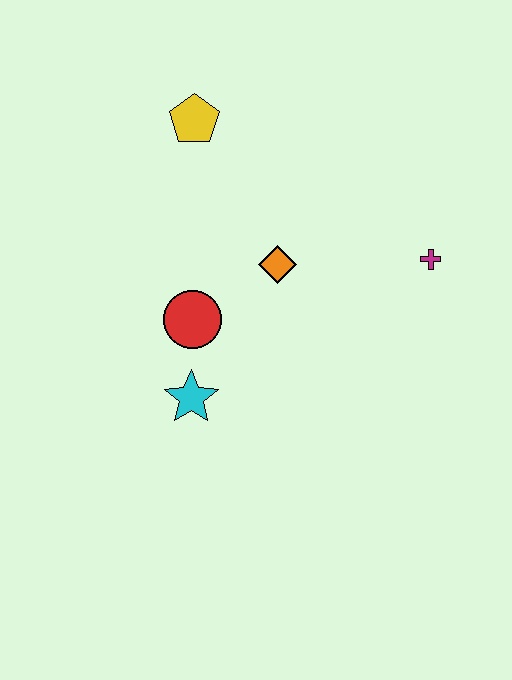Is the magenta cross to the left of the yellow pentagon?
No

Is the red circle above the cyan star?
Yes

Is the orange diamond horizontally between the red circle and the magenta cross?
Yes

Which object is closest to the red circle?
The cyan star is closest to the red circle.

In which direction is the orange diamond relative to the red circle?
The orange diamond is to the right of the red circle.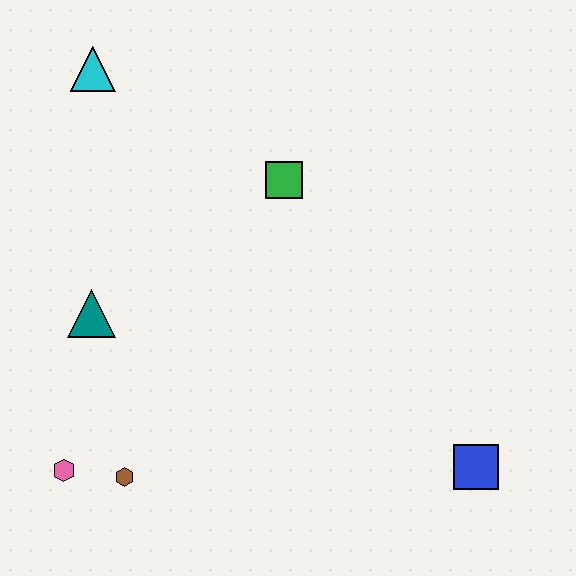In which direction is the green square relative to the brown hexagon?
The green square is above the brown hexagon.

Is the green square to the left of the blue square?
Yes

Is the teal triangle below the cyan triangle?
Yes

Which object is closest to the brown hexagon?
The pink hexagon is closest to the brown hexagon.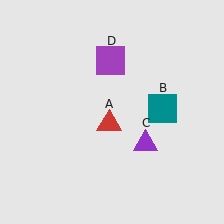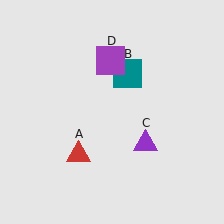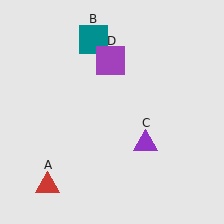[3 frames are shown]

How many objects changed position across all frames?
2 objects changed position: red triangle (object A), teal square (object B).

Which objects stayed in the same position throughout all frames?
Purple triangle (object C) and purple square (object D) remained stationary.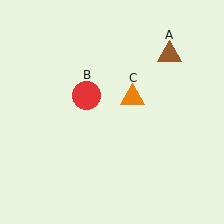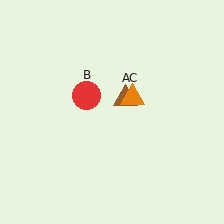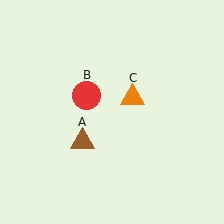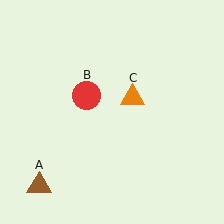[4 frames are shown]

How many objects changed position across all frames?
1 object changed position: brown triangle (object A).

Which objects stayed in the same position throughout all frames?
Red circle (object B) and orange triangle (object C) remained stationary.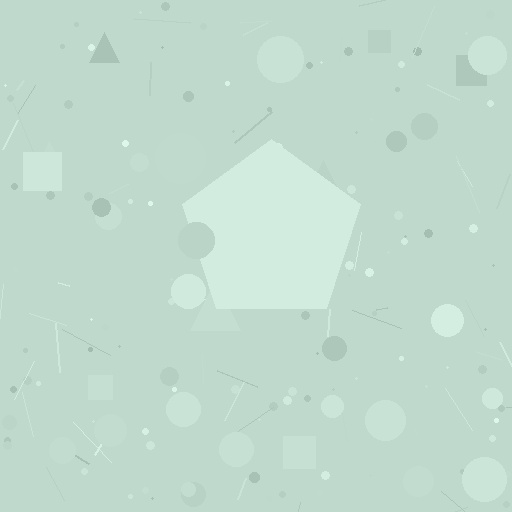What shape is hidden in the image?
A pentagon is hidden in the image.